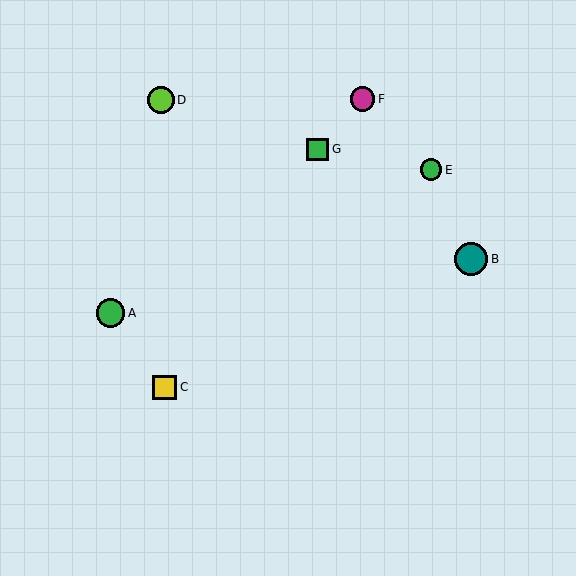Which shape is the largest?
The teal circle (labeled B) is the largest.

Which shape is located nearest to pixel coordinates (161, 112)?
The lime circle (labeled D) at (161, 100) is nearest to that location.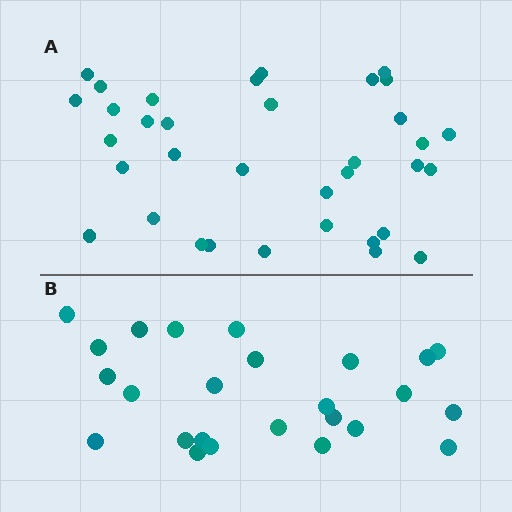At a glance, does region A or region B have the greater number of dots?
Region A (the top region) has more dots.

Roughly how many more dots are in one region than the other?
Region A has roughly 10 or so more dots than region B.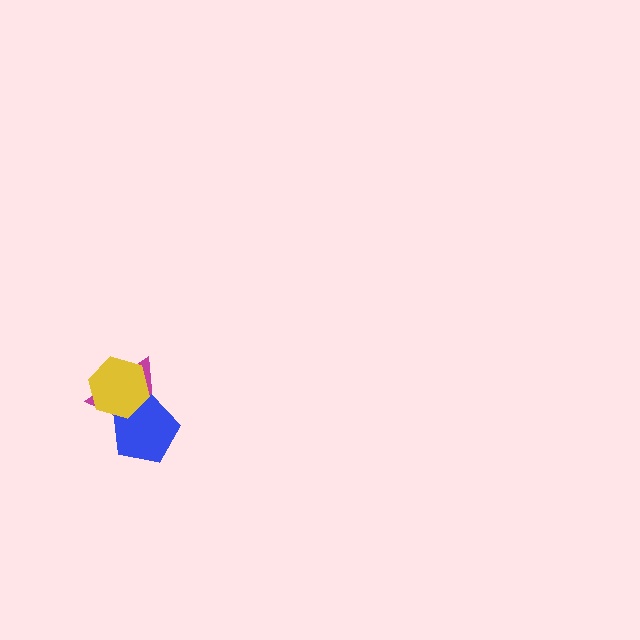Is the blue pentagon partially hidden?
Yes, it is partially covered by another shape.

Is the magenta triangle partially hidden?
Yes, it is partially covered by another shape.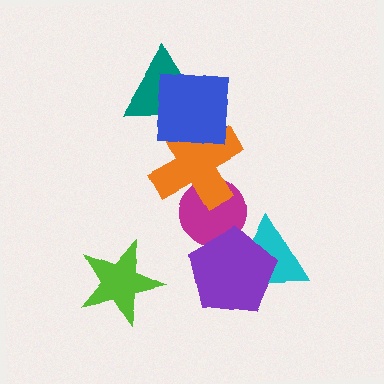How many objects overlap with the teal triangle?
2 objects overlap with the teal triangle.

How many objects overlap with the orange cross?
3 objects overlap with the orange cross.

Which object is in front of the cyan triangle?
The purple pentagon is in front of the cyan triangle.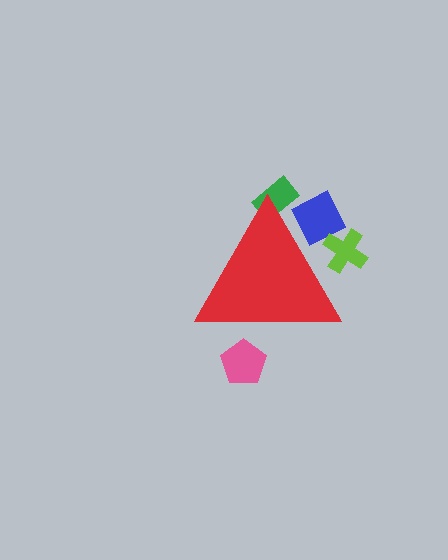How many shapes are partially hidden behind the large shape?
4 shapes are partially hidden.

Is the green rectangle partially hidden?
Yes, the green rectangle is partially hidden behind the red triangle.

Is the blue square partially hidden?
Yes, the blue square is partially hidden behind the red triangle.